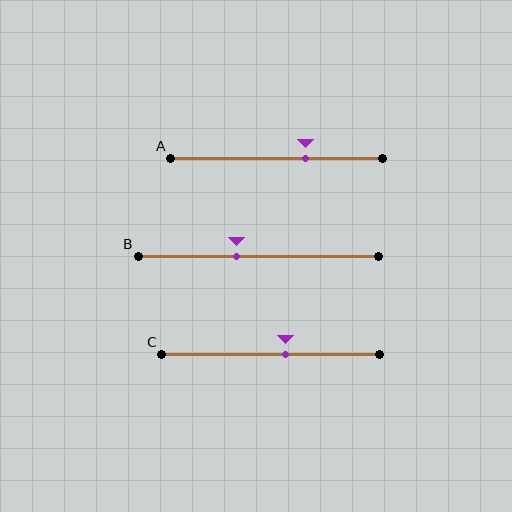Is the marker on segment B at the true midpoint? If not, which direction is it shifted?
No, the marker on segment B is shifted to the left by about 9% of the segment length.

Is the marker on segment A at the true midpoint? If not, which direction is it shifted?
No, the marker on segment A is shifted to the right by about 14% of the segment length.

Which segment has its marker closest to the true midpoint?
Segment C has its marker closest to the true midpoint.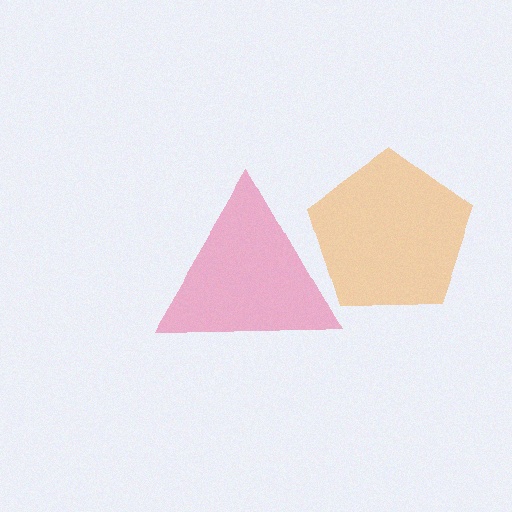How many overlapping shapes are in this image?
There are 2 overlapping shapes in the image.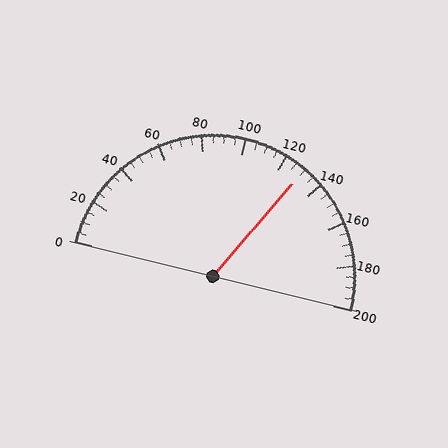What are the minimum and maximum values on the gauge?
The gauge ranges from 0 to 200.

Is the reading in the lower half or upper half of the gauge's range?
The reading is in the upper half of the range (0 to 200).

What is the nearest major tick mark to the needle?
The nearest major tick mark is 120.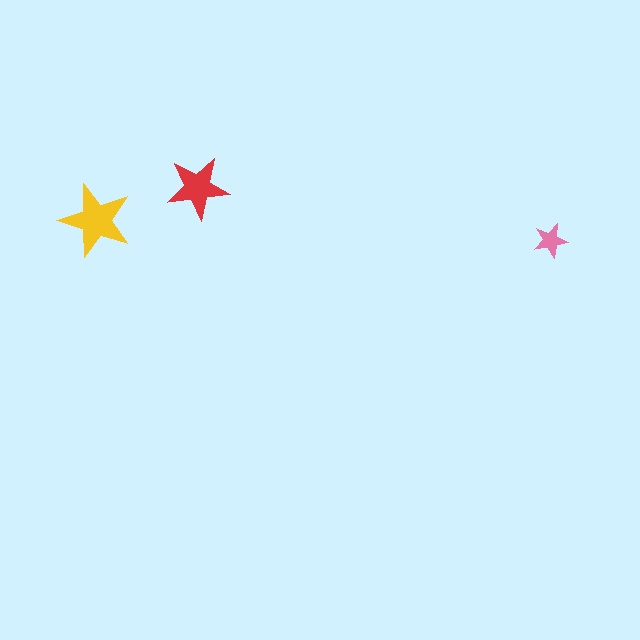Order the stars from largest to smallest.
the yellow one, the red one, the pink one.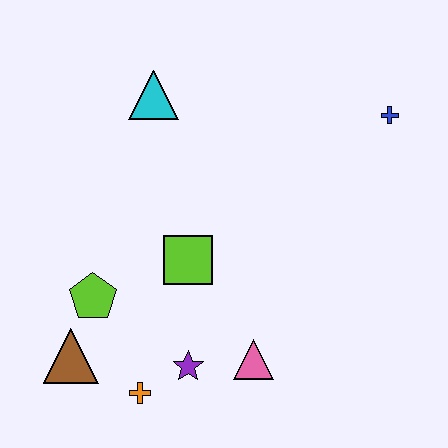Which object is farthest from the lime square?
The blue cross is farthest from the lime square.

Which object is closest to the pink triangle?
The purple star is closest to the pink triangle.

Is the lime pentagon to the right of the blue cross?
No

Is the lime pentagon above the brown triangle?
Yes